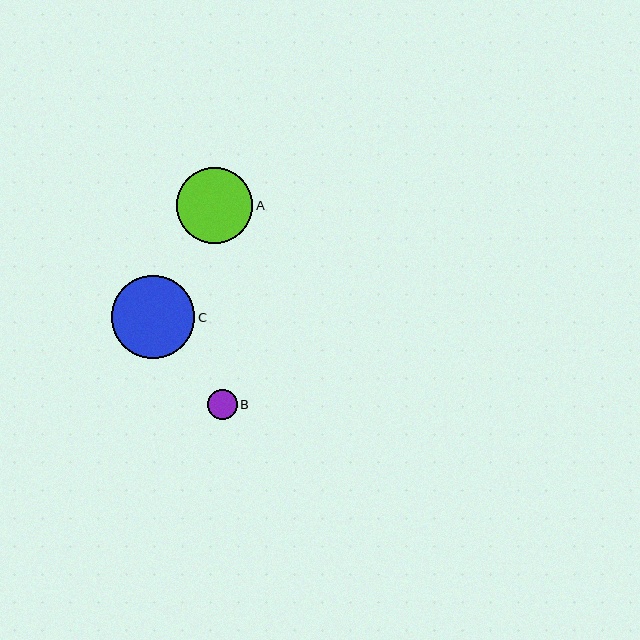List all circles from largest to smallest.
From largest to smallest: C, A, B.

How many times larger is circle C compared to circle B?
Circle C is approximately 2.8 times the size of circle B.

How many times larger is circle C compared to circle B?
Circle C is approximately 2.8 times the size of circle B.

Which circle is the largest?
Circle C is the largest with a size of approximately 84 pixels.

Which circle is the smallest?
Circle B is the smallest with a size of approximately 30 pixels.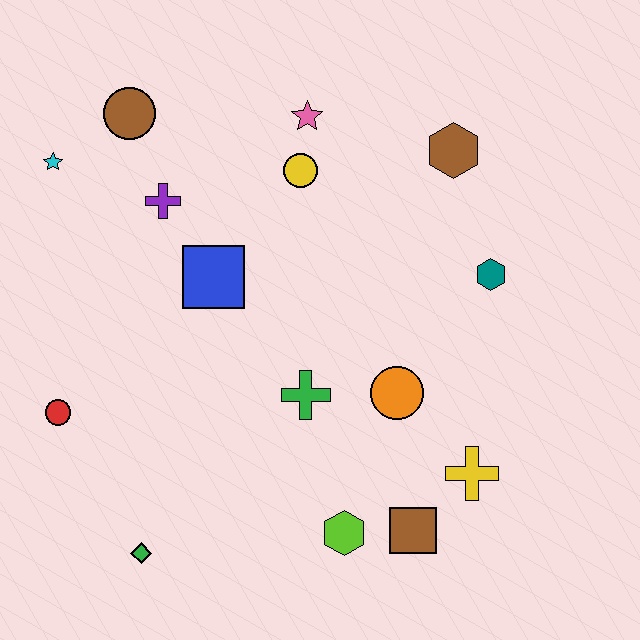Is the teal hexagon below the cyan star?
Yes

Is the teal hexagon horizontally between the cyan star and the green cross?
No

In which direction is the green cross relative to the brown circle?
The green cross is below the brown circle.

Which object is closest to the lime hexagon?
The brown square is closest to the lime hexagon.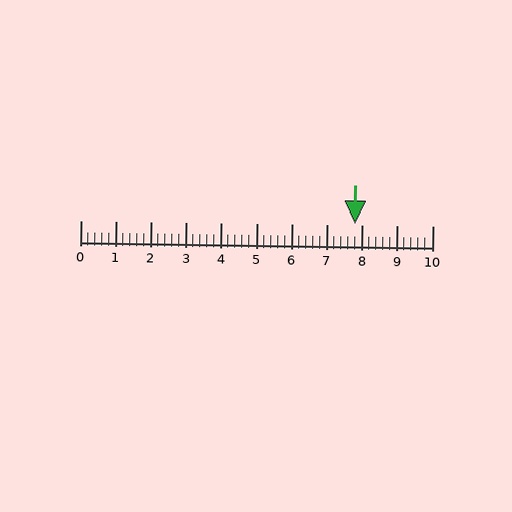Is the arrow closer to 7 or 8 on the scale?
The arrow is closer to 8.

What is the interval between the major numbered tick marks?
The major tick marks are spaced 1 units apart.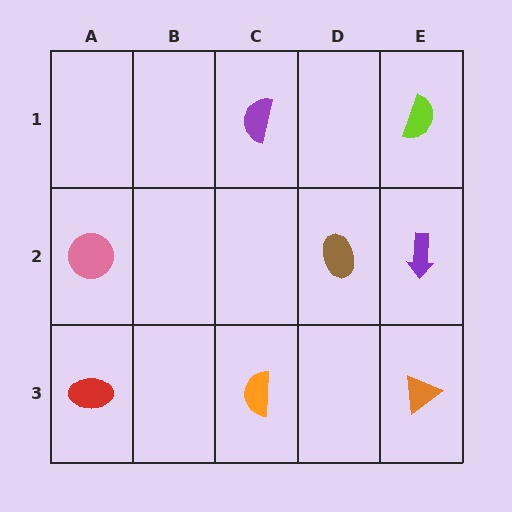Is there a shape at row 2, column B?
No, that cell is empty.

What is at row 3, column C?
An orange semicircle.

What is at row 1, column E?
A lime semicircle.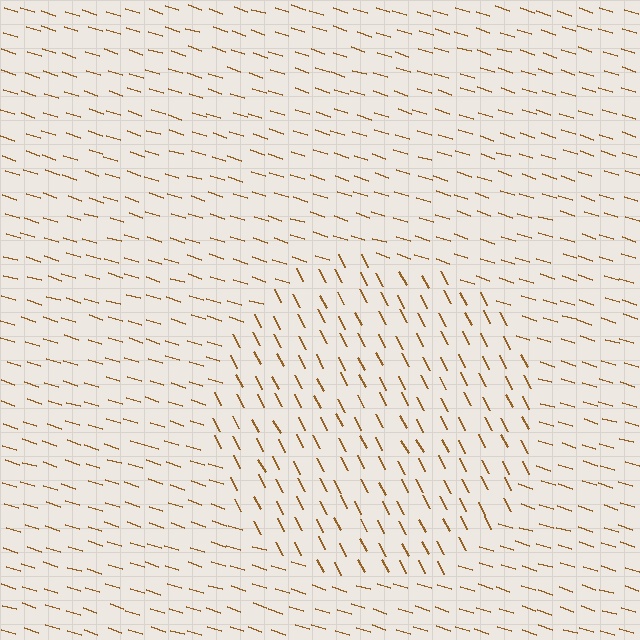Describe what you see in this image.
The image is filled with small brown line segments. A circle region in the image has lines oriented differently from the surrounding lines, creating a visible texture boundary.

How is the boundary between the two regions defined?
The boundary is defined purely by a change in line orientation (approximately 45 degrees difference). All lines are the same color and thickness.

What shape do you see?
I see a circle.